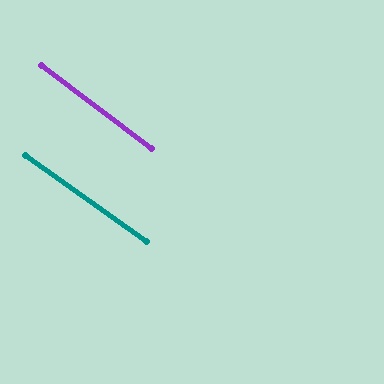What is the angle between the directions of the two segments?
Approximately 2 degrees.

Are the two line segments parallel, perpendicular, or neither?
Parallel — their directions differ by only 1.6°.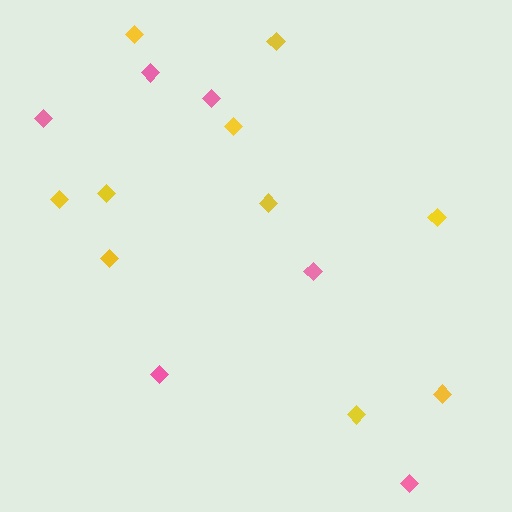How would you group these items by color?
There are 2 groups: one group of yellow diamonds (10) and one group of pink diamonds (6).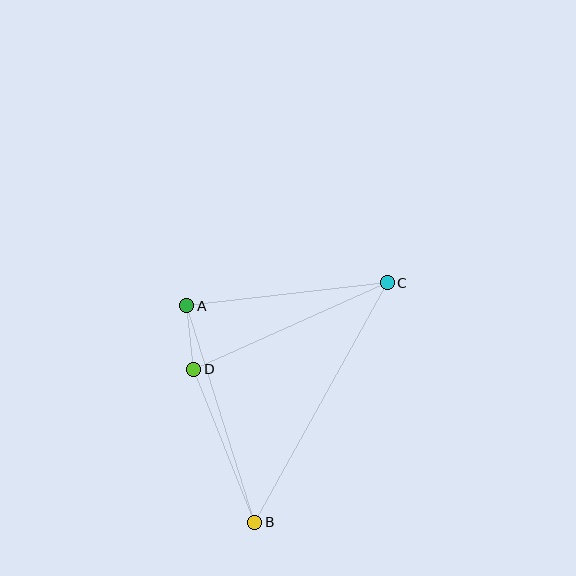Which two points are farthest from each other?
Points B and C are farthest from each other.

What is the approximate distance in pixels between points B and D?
The distance between B and D is approximately 165 pixels.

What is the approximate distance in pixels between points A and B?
The distance between A and B is approximately 227 pixels.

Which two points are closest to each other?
Points A and D are closest to each other.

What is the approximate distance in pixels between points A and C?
The distance between A and C is approximately 202 pixels.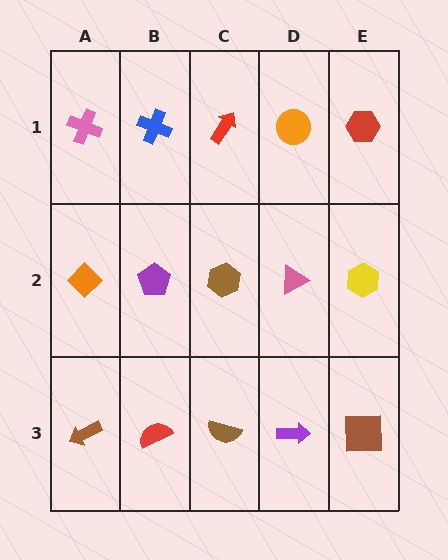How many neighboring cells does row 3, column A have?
2.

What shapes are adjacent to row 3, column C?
A brown hexagon (row 2, column C), a red semicircle (row 3, column B), a purple arrow (row 3, column D).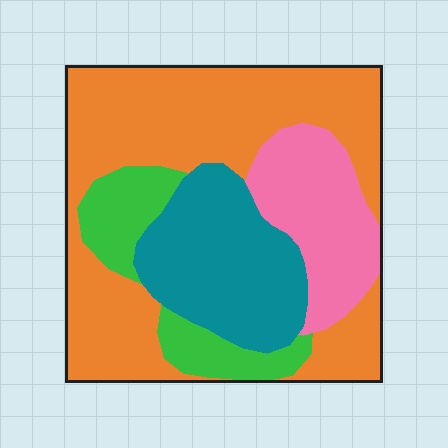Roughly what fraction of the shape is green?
Green covers 13% of the shape.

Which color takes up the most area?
Orange, at roughly 50%.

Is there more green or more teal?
Teal.